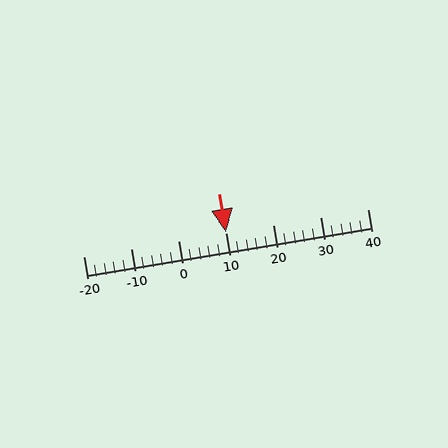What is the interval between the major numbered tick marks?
The major tick marks are spaced 10 units apart.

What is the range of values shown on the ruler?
The ruler shows values from -20 to 40.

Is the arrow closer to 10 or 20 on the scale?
The arrow is closer to 10.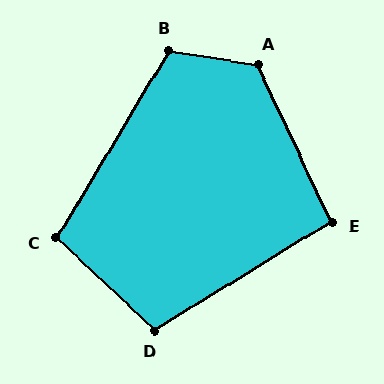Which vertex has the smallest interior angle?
E, at approximately 96 degrees.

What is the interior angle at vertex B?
Approximately 112 degrees (obtuse).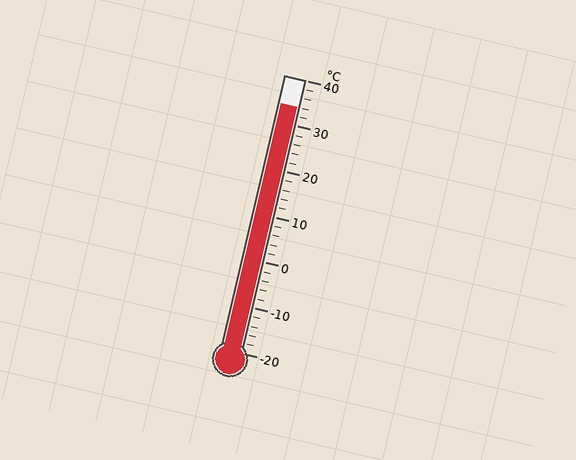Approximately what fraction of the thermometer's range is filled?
The thermometer is filled to approximately 90% of its range.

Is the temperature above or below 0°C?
The temperature is above 0°C.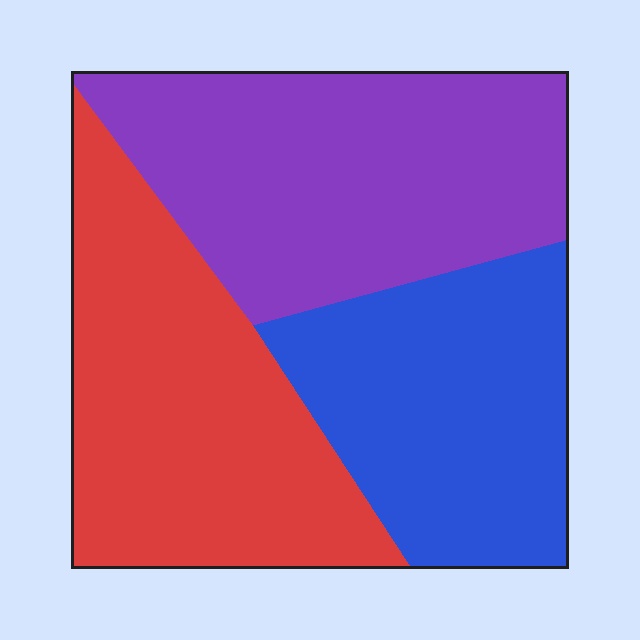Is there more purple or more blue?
Purple.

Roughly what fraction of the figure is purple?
Purple covers about 35% of the figure.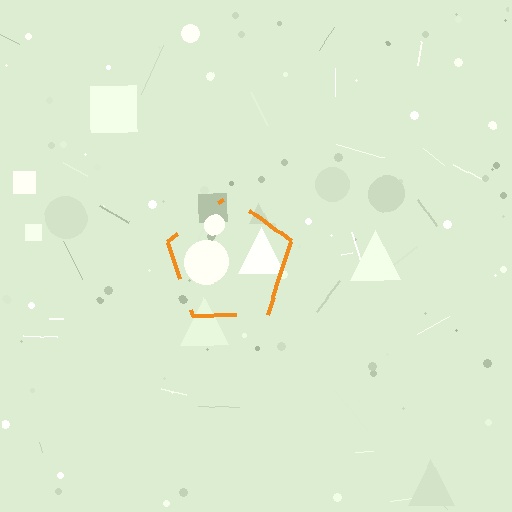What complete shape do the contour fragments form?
The contour fragments form a pentagon.